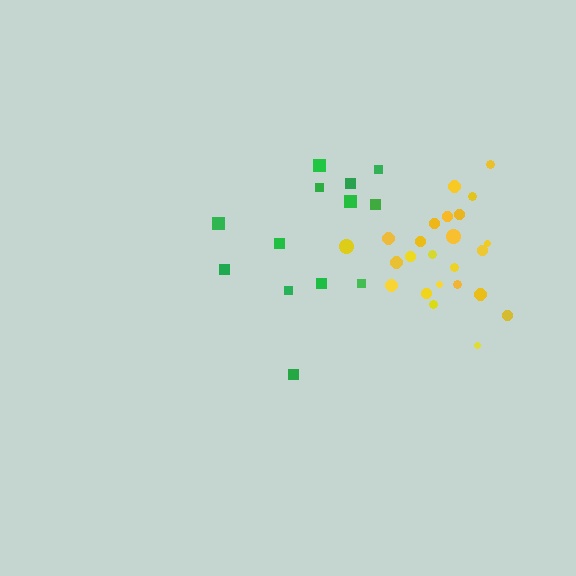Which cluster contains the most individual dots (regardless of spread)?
Yellow (24).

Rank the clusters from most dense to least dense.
yellow, green.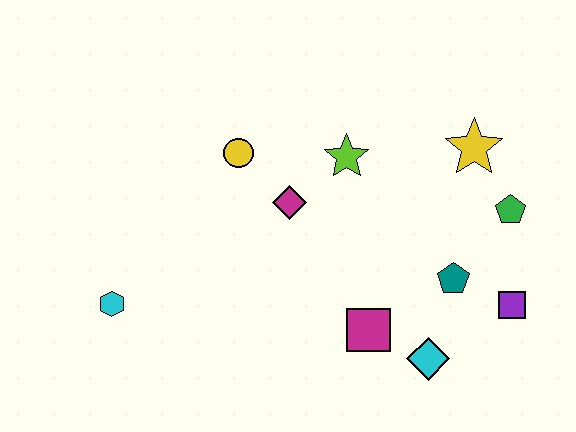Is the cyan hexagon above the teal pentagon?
No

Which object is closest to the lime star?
The magenta diamond is closest to the lime star.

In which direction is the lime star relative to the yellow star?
The lime star is to the left of the yellow star.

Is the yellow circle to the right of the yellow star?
No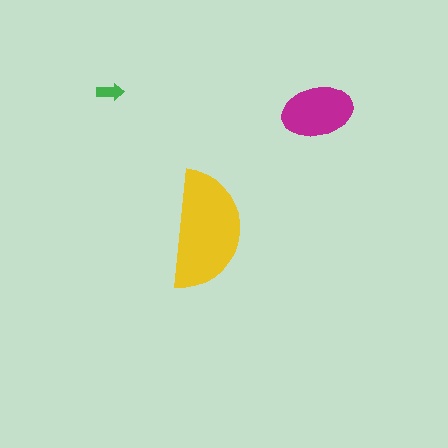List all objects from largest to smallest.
The yellow semicircle, the magenta ellipse, the green arrow.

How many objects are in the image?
There are 3 objects in the image.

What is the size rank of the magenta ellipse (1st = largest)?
2nd.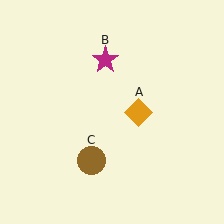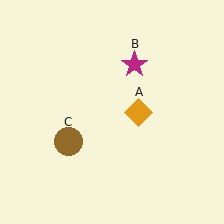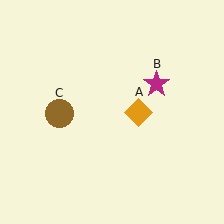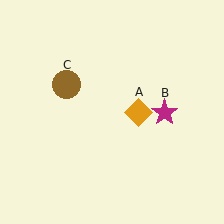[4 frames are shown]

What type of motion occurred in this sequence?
The magenta star (object B), brown circle (object C) rotated clockwise around the center of the scene.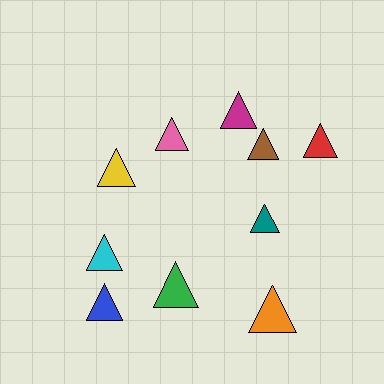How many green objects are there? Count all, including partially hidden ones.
There is 1 green object.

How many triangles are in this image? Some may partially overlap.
There are 10 triangles.